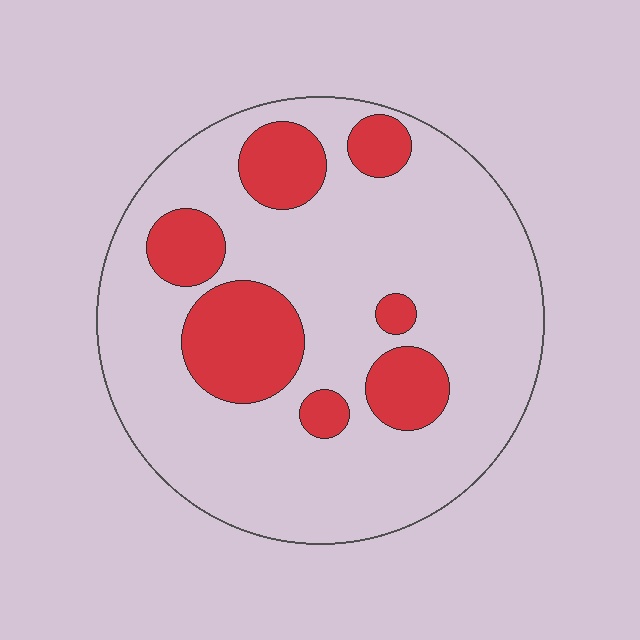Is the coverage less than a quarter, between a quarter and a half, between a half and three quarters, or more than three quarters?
Less than a quarter.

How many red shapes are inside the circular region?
7.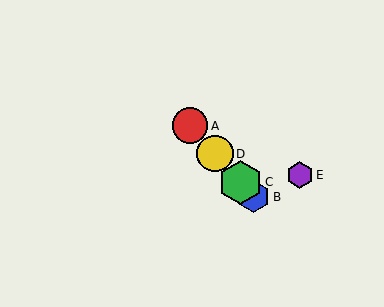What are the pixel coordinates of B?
Object B is at (253, 197).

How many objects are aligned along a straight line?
4 objects (A, B, C, D) are aligned along a straight line.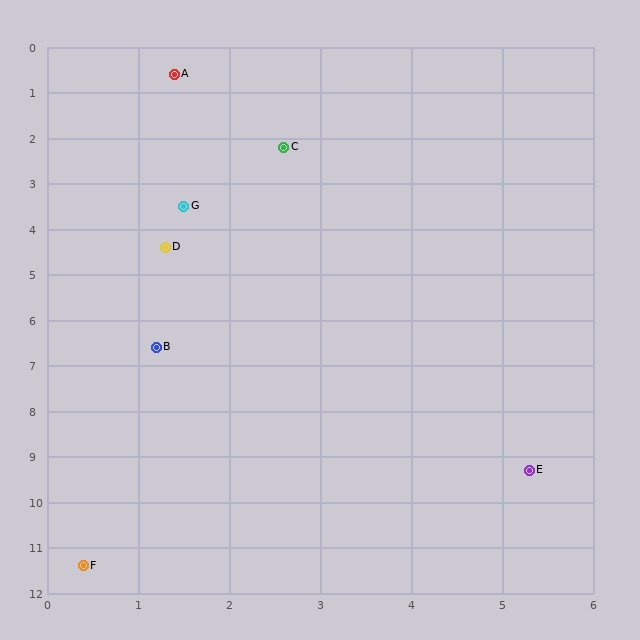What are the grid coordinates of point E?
Point E is at approximately (5.3, 9.3).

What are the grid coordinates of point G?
Point G is at approximately (1.5, 3.5).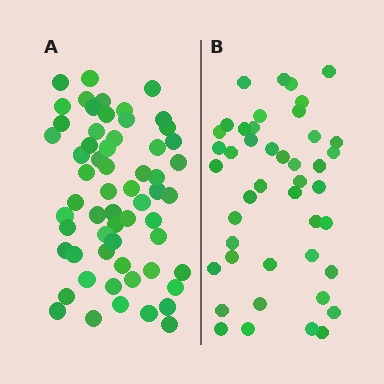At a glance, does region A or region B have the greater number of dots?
Region A (the left region) has more dots.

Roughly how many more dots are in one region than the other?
Region A has approximately 15 more dots than region B.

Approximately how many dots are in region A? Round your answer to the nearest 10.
About 60 dots.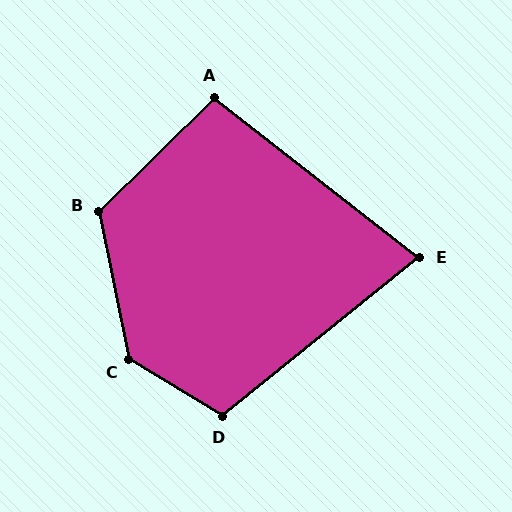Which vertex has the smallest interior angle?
E, at approximately 77 degrees.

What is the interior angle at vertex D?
Approximately 110 degrees (obtuse).